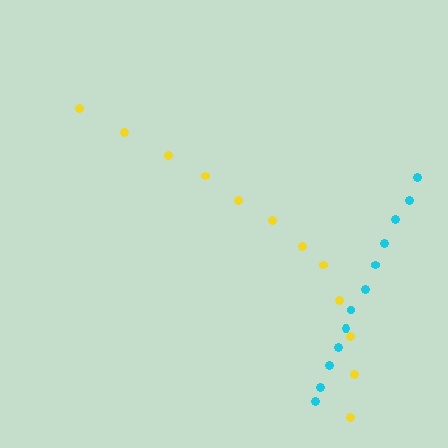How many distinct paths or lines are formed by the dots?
There are 2 distinct paths.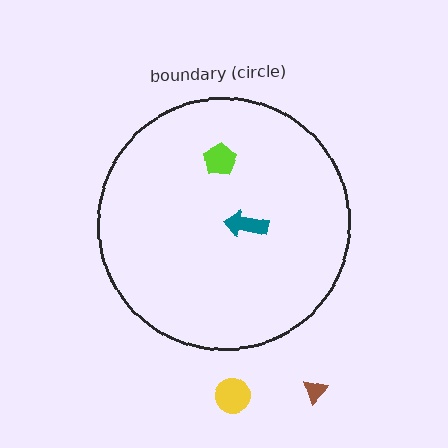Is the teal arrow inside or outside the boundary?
Inside.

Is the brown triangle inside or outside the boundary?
Outside.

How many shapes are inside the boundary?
2 inside, 2 outside.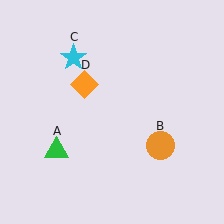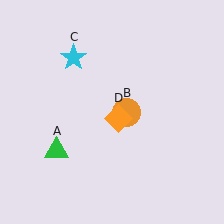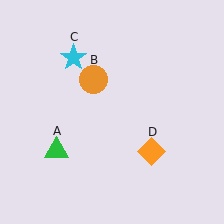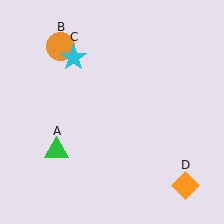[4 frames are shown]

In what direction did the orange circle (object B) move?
The orange circle (object B) moved up and to the left.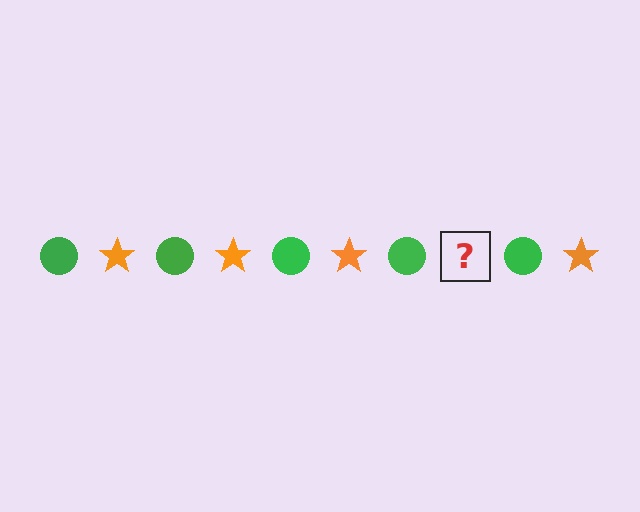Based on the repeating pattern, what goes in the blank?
The blank should be an orange star.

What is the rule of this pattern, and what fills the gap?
The rule is that the pattern alternates between green circle and orange star. The gap should be filled with an orange star.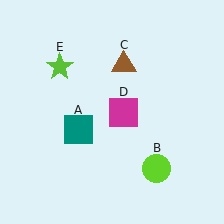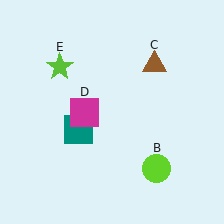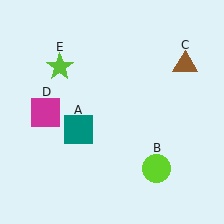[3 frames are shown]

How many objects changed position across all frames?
2 objects changed position: brown triangle (object C), magenta square (object D).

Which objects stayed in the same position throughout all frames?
Teal square (object A) and lime circle (object B) and lime star (object E) remained stationary.